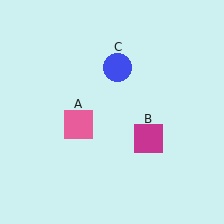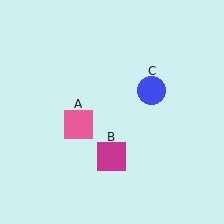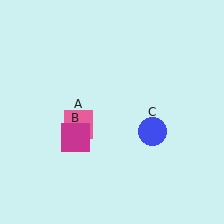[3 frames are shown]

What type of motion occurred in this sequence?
The magenta square (object B), blue circle (object C) rotated clockwise around the center of the scene.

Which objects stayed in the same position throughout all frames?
Pink square (object A) remained stationary.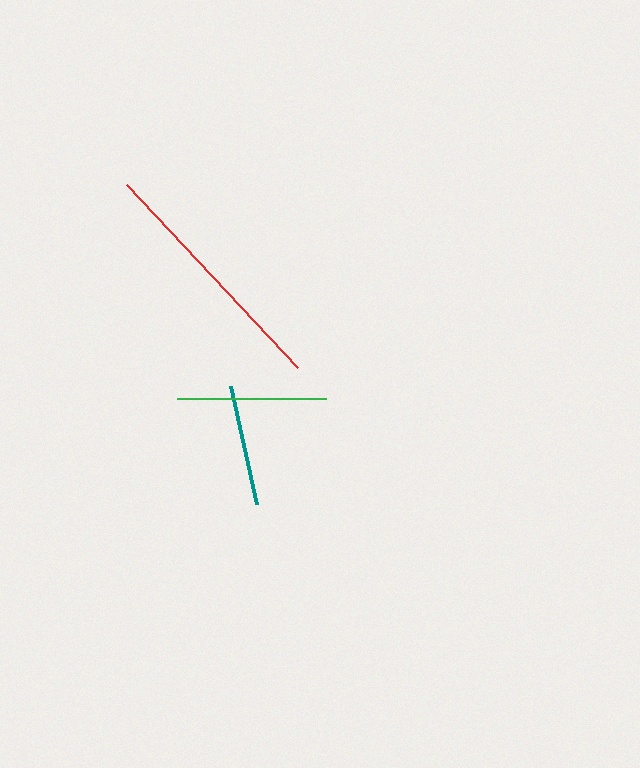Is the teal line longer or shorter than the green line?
The green line is longer than the teal line.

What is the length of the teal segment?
The teal segment is approximately 120 pixels long.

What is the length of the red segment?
The red segment is approximately 250 pixels long.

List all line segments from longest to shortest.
From longest to shortest: red, green, teal.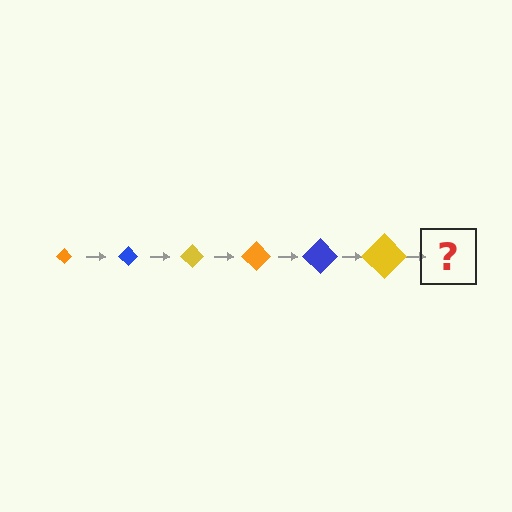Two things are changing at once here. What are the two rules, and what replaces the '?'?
The two rules are that the diamond grows larger each step and the color cycles through orange, blue, and yellow. The '?' should be an orange diamond, larger than the previous one.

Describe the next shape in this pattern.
It should be an orange diamond, larger than the previous one.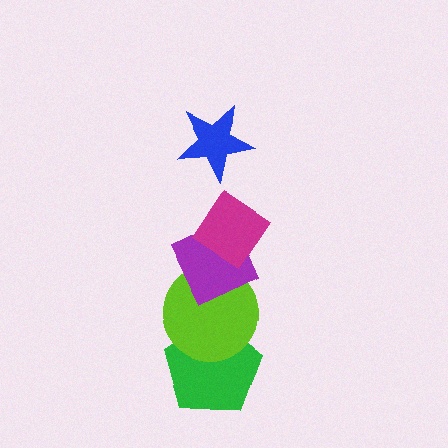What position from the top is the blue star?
The blue star is 1st from the top.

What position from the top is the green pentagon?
The green pentagon is 5th from the top.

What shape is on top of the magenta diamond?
The blue star is on top of the magenta diamond.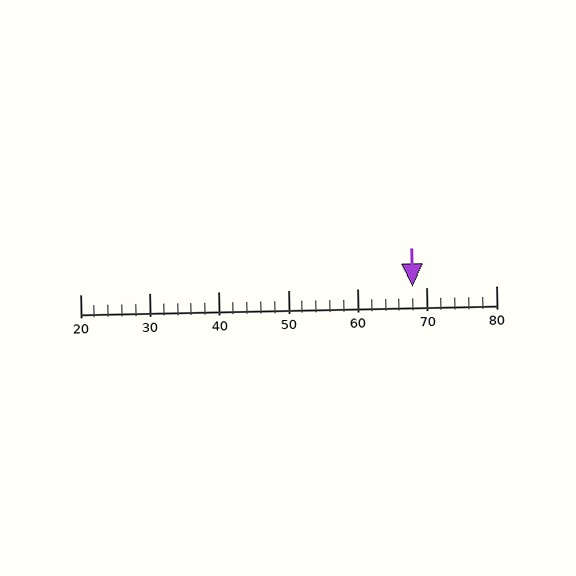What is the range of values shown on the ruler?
The ruler shows values from 20 to 80.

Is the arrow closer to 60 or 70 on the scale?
The arrow is closer to 70.